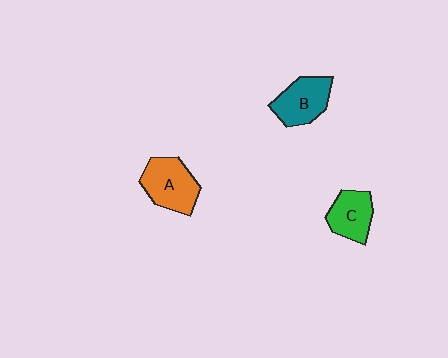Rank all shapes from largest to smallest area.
From largest to smallest: A (orange), B (teal), C (green).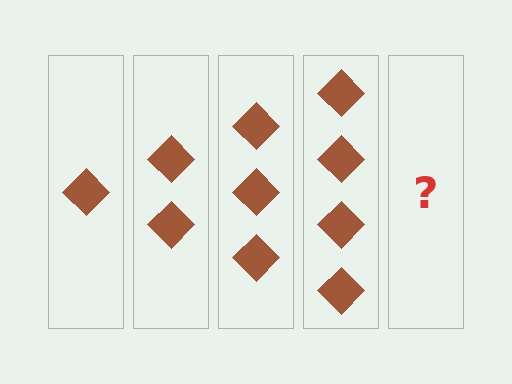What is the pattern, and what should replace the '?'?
The pattern is that each step adds one more diamond. The '?' should be 5 diamonds.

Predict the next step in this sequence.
The next step is 5 diamonds.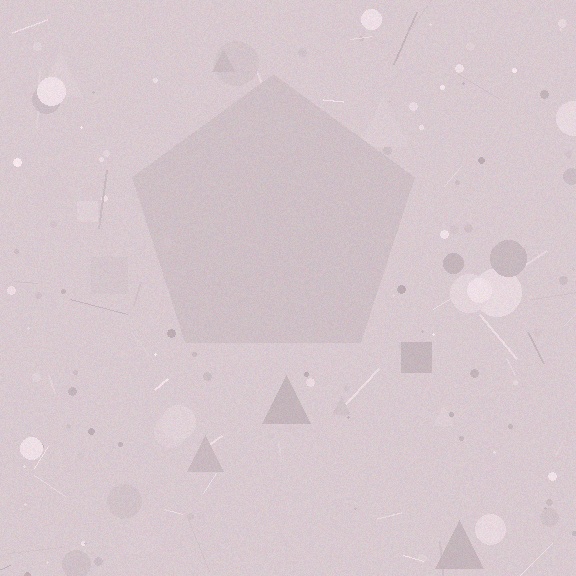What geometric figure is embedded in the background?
A pentagon is embedded in the background.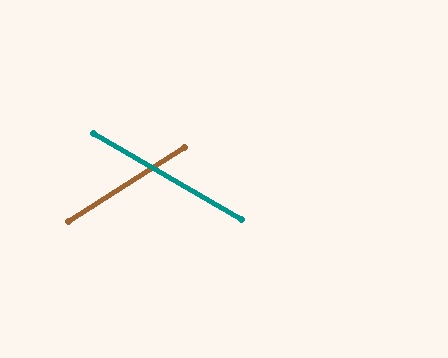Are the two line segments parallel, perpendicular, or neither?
Neither parallel nor perpendicular — they differ by about 62°.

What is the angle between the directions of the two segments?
Approximately 62 degrees.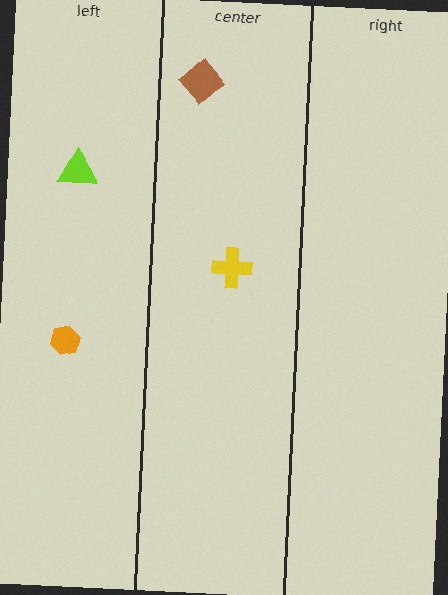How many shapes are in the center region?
2.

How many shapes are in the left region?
2.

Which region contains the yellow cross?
The center region.